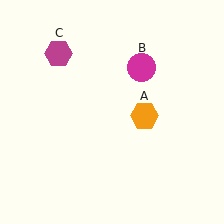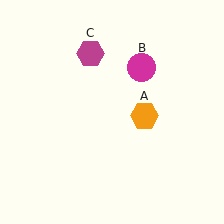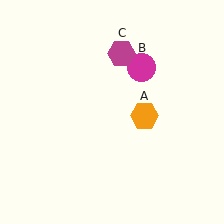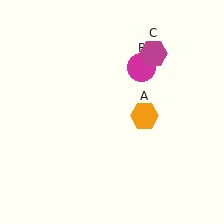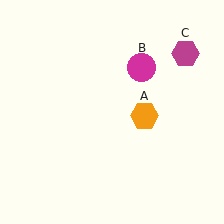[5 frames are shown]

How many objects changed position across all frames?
1 object changed position: magenta hexagon (object C).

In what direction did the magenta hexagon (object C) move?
The magenta hexagon (object C) moved right.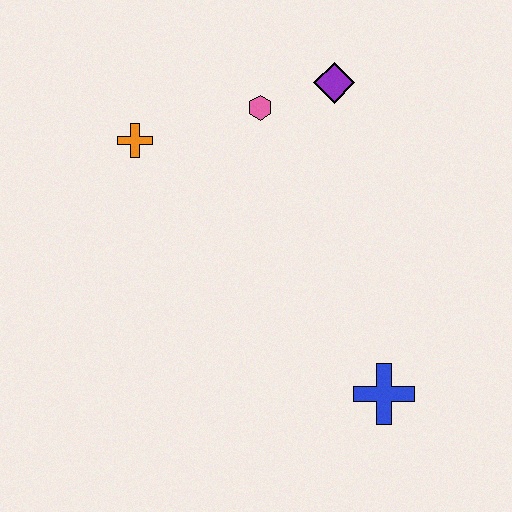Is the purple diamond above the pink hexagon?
Yes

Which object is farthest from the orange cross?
The blue cross is farthest from the orange cross.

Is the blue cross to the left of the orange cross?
No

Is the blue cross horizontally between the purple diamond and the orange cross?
No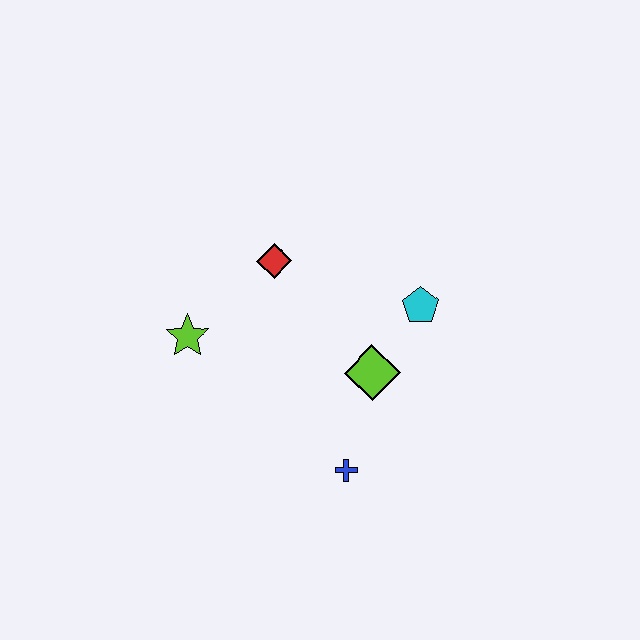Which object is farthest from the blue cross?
The red diamond is farthest from the blue cross.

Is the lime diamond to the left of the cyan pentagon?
Yes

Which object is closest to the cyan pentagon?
The lime diamond is closest to the cyan pentagon.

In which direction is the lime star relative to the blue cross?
The lime star is to the left of the blue cross.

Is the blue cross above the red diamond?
No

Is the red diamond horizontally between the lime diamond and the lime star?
Yes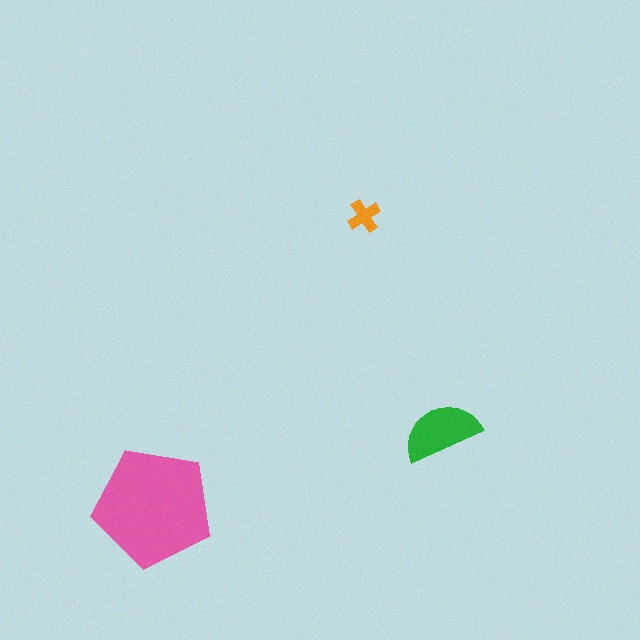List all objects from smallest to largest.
The orange cross, the green semicircle, the pink pentagon.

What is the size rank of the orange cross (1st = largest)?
3rd.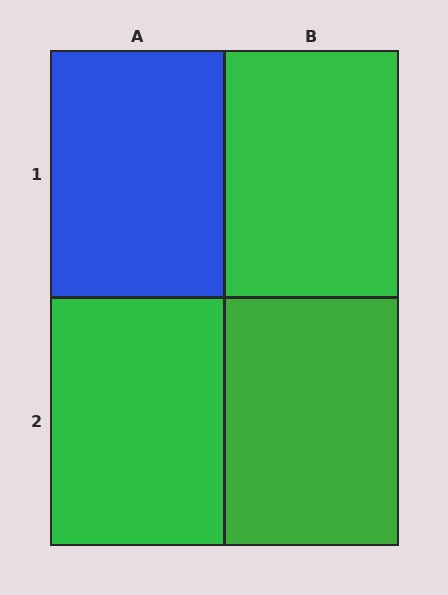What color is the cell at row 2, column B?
Green.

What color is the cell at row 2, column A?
Green.